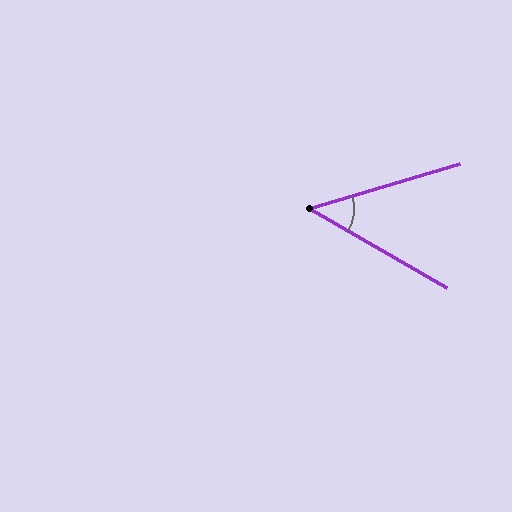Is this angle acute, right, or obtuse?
It is acute.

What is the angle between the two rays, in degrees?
Approximately 47 degrees.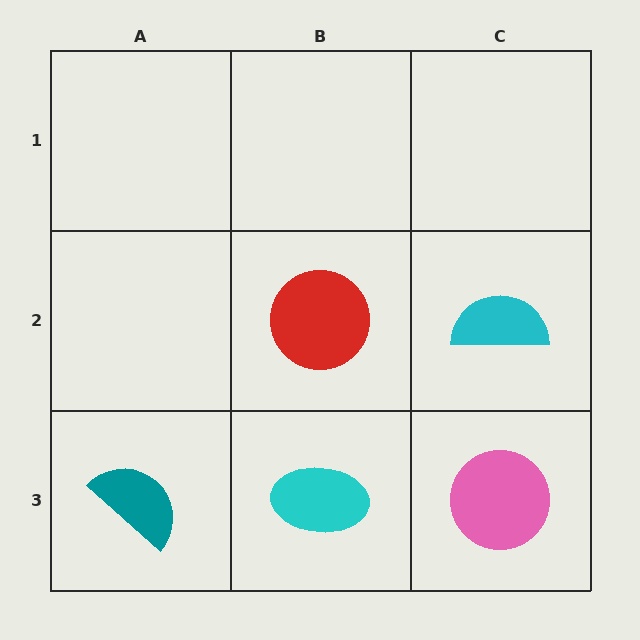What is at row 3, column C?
A pink circle.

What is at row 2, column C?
A cyan semicircle.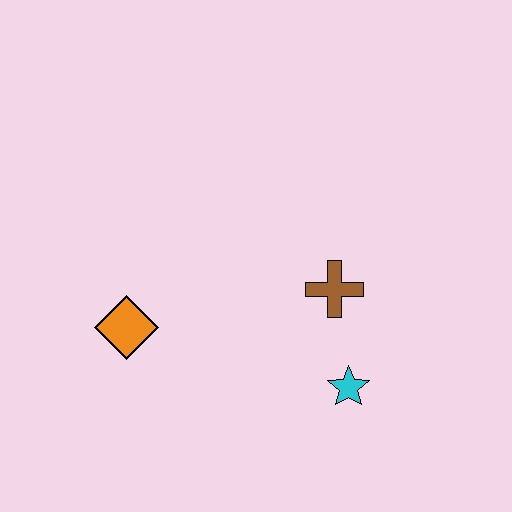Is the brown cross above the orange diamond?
Yes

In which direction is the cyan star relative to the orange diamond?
The cyan star is to the right of the orange diamond.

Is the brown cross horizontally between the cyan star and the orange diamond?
Yes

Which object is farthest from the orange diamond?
The cyan star is farthest from the orange diamond.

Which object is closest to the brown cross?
The cyan star is closest to the brown cross.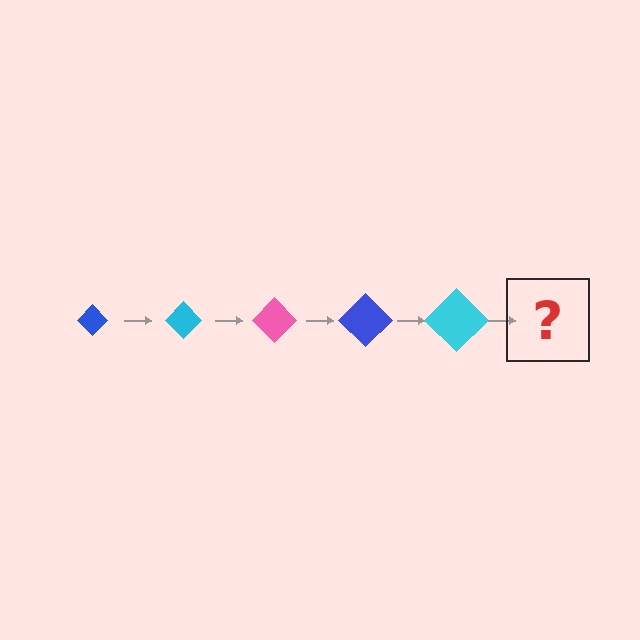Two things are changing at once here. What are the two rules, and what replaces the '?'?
The two rules are that the diamond grows larger each step and the color cycles through blue, cyan, and pink. The '?' should be a pink diamond, larger than the previous one.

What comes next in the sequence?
The next element should be a pink diamond, larger than the previous one.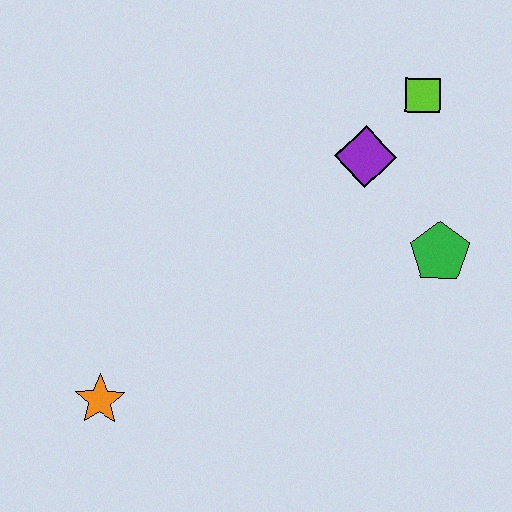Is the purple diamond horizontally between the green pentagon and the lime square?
No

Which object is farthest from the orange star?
The lime square is farthest from the orange star.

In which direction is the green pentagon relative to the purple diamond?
The green pentagon is below the purple diamond.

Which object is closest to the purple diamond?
The lime square is closest to the purple diamond.